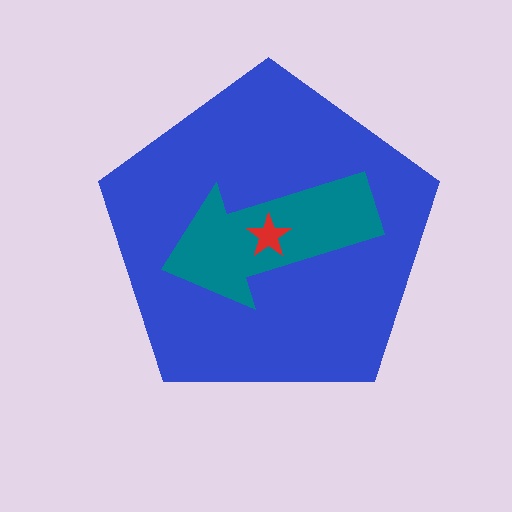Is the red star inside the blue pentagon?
Yes.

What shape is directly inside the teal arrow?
The red star.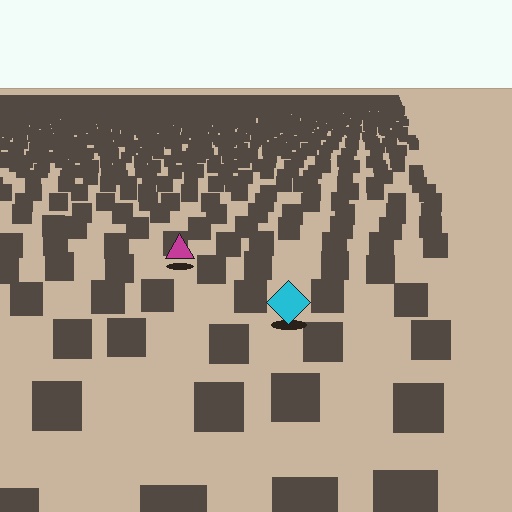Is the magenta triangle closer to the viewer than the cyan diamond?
No. The cyan diamond is closer — you can tell from the texture gradient: the ground texture is coarser near it.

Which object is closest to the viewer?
The cyan diamond is closest. The texture marks near it are larger and more spread out.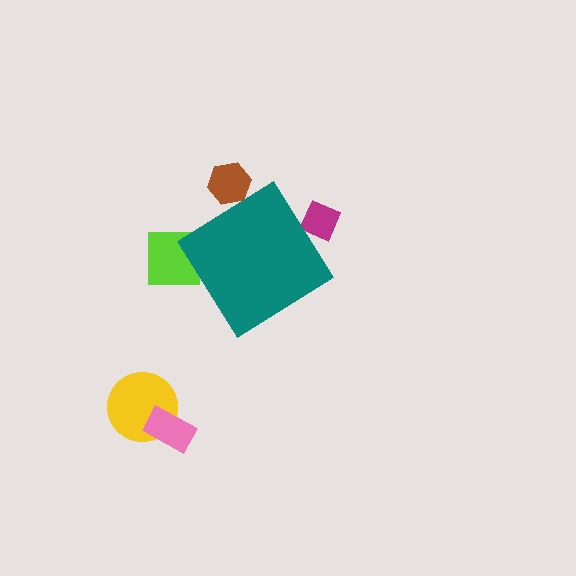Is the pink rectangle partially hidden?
No, the pink rectangle is fully visible.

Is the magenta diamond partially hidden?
Yes, the magenta diamond is partially hidden behind the teal diamond.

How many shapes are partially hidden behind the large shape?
4 shapes are partially hidden.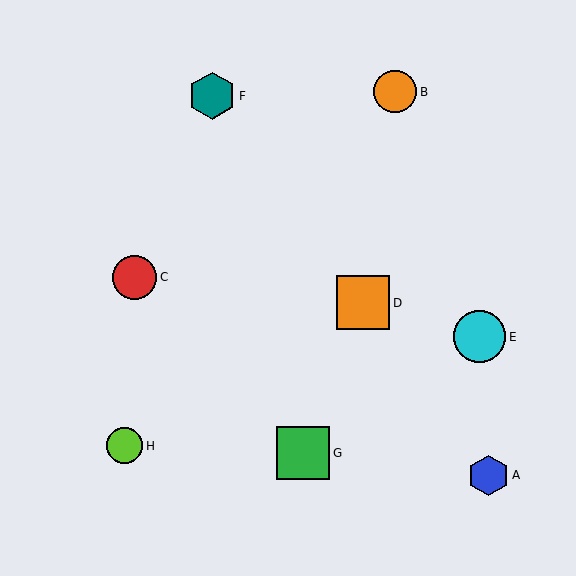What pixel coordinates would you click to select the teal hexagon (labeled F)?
Click at (212, 96) to select the teal hexagon F.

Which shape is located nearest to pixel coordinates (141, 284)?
The red circle (labeled C) at (135, 277) is nearest to that location.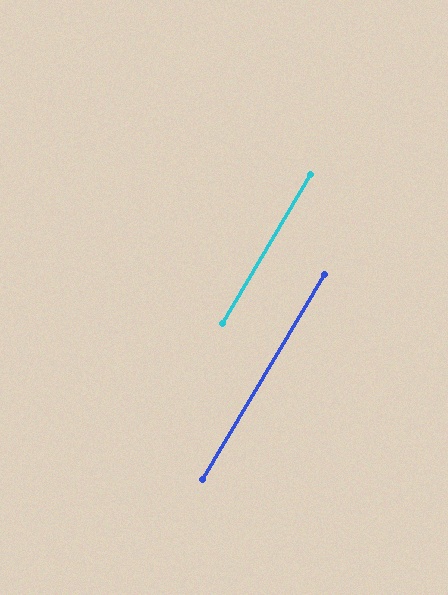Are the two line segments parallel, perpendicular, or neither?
Parallel — their directions differ by only 0.1°.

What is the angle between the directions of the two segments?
Approximately 0 degrees.